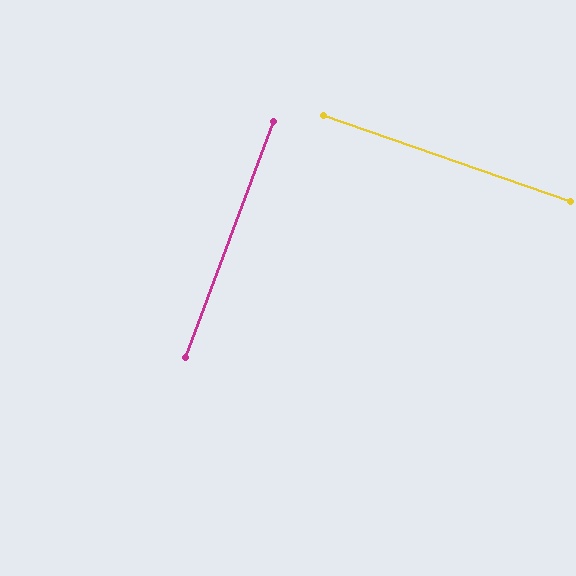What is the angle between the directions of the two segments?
Approximately 88 degrees.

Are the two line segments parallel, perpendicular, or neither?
Perpendicular — they meet at approximately 88°.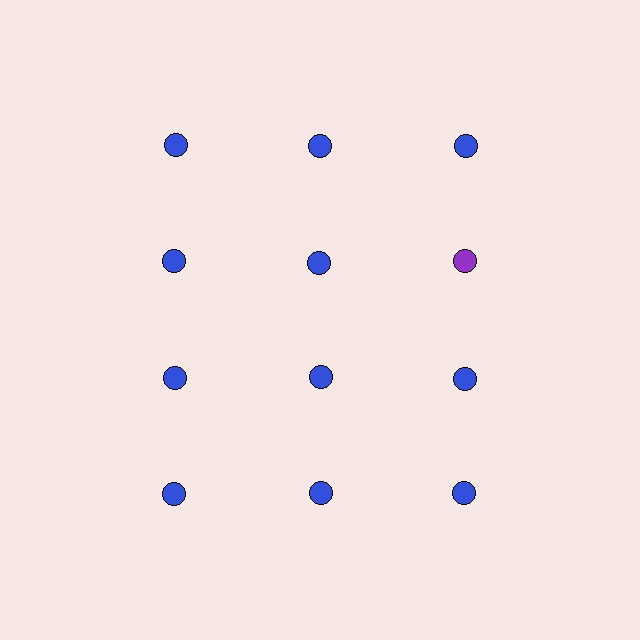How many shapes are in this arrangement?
There are 12 shapes arranged in a grid pattern.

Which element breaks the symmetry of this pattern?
The purple circle in the second row, center column breaks the symmetry. All other shapes are blue circles.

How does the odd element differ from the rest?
It has a different color: purple instead of blue.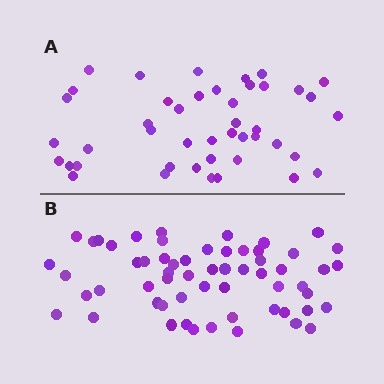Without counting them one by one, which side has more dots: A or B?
Region B (the bottom region) has more dots.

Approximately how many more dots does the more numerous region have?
Region B has approximately 15 more dots than region A.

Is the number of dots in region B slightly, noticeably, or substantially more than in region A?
Region B has noticeably more, but not dramatically so. The ratio is roughly 1.3 to 1.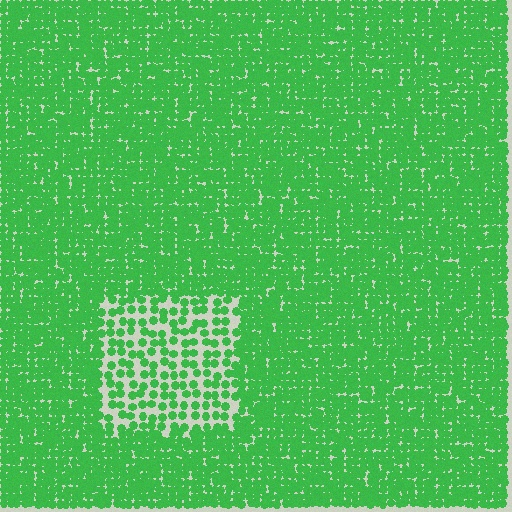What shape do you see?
I see a rectangle.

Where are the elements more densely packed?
The elements are more densely packed outside the rectangle boundary.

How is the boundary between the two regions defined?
The boundary is defined by a change in element density (approximately 2.2x ratio). All elements are the same color, size, and shape.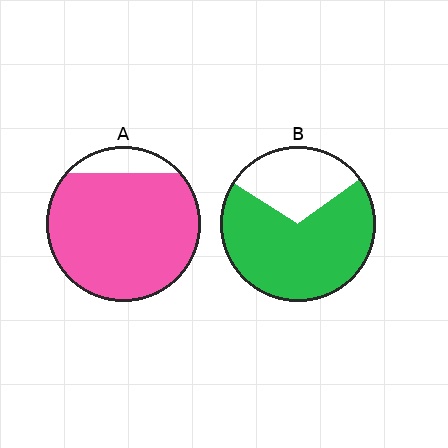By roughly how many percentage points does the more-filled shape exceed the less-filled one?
By roughly 20 percentage points (A over B).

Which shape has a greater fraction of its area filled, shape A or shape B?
Shape A.